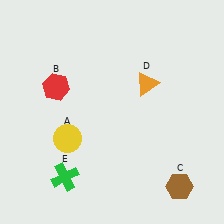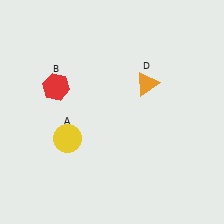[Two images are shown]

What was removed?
The green cross (E), the brown hexagon (C) were removed in Image 2.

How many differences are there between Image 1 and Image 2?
There are 2 differences between the two images.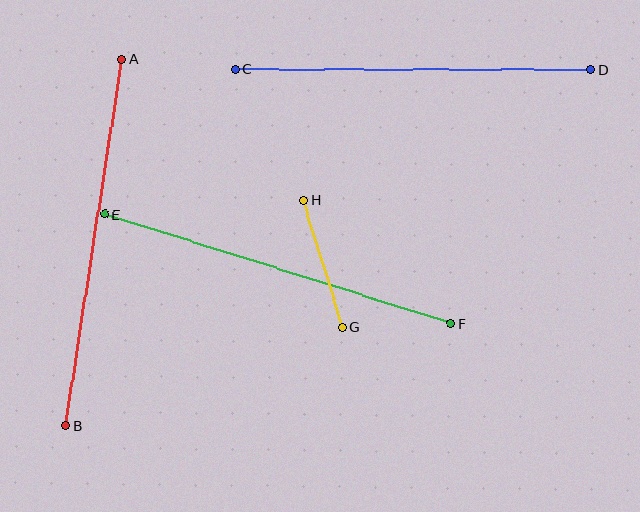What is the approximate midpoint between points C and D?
The midpoint is at approximately (413, 70) pixels.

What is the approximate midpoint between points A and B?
The midpoint is at approximately (94, 242) pixels.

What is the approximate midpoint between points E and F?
The midpoint is at approximately (278, 269) pixels.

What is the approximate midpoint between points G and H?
The midpoint is at approximately (323, 264) pixels.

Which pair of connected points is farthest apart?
Points A and B are farthest apart.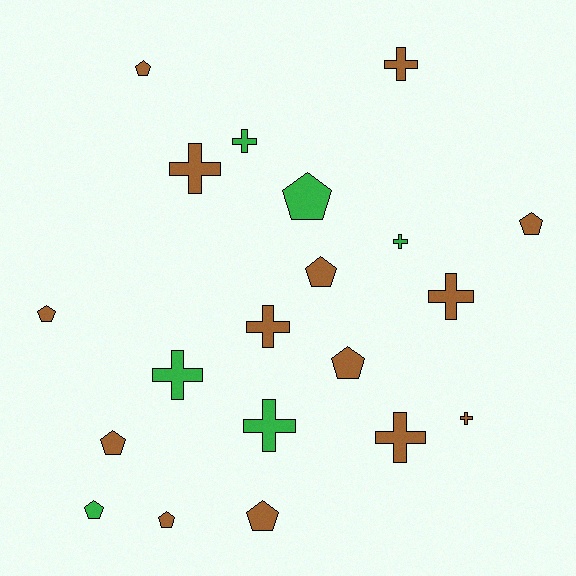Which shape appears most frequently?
Pentagon, with 10 objects.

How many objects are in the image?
There are 20 objects.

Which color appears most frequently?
Brown, with 14 objects.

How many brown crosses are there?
There are 6 brown crosses.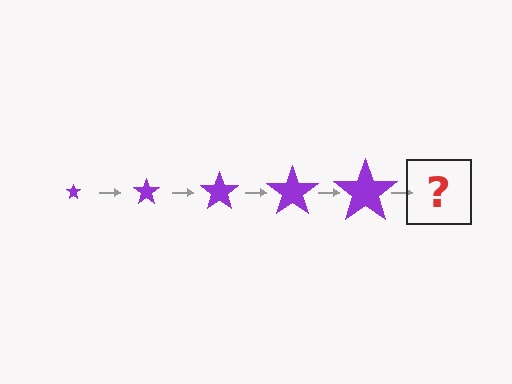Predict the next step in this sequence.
The next step is a purple star, larger than the previous one.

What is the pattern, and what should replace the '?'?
The pattern is that the star gets progressively larger each step. The '?' should be a purple star, larger than the previous one.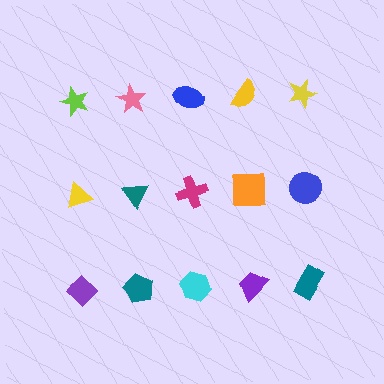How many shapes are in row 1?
5 shapes.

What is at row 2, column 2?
A teal triangle.